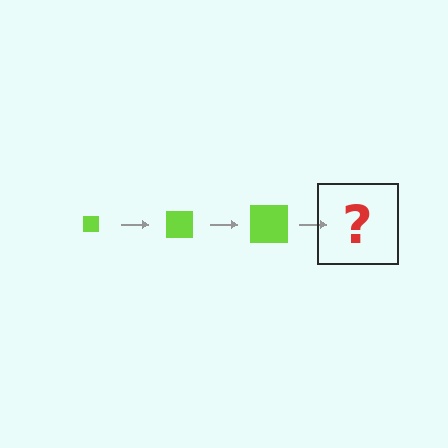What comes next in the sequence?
The next element should be a lime square, larger than the previous one.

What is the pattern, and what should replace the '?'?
The pattern is that the square gets progressively larger each step. The '?' should be a lime square, larger than the previous one.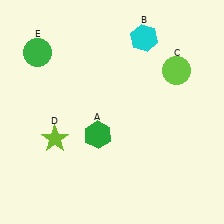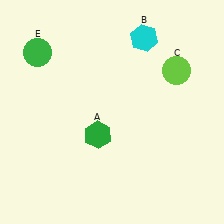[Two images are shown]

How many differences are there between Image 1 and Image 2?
There is 1 difference between the two images.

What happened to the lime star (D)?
The lime star (D) was removed in Image 2. It was in the bottom-left area of Image 1.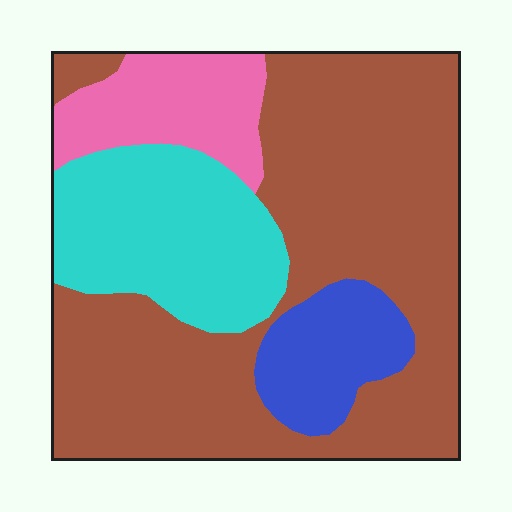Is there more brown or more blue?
Brown.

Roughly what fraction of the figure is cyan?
Cyan covers roughly 20% of the figure.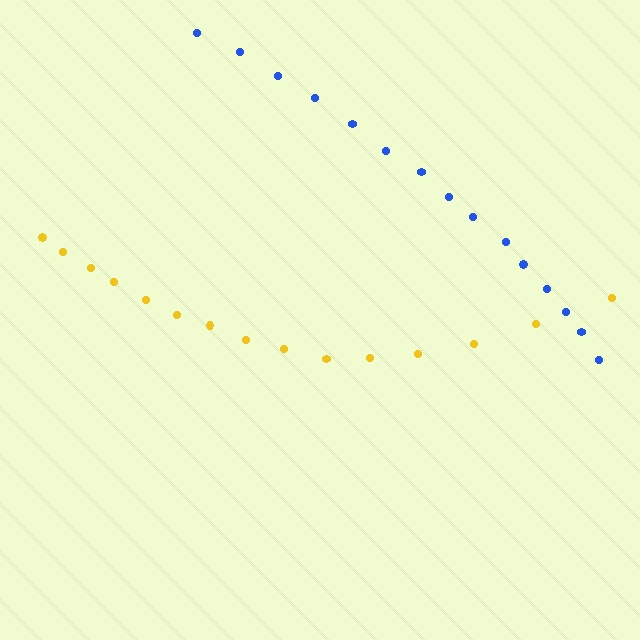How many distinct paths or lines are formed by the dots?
There are 2 distinct paths.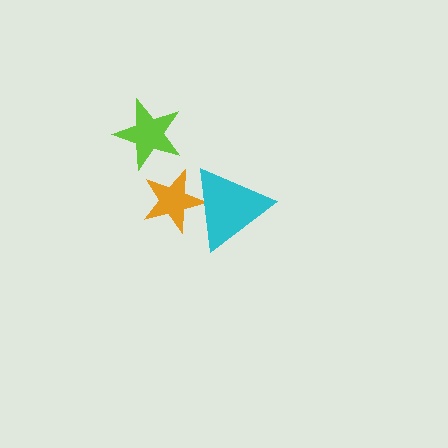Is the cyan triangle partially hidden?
No, no other shape covers it.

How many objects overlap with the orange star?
1 object overlaps with the orange star.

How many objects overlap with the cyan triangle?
1 object overlaps with the cyan triangle.